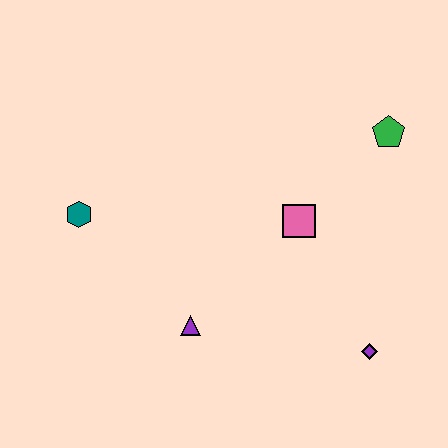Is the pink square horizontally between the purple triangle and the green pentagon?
Yes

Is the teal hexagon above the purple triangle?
Yes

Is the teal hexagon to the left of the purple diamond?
Yes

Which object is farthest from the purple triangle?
The green pentagon is farthest from the purple triangle.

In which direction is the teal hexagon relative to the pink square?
The teal hexagon is to the left of the pink square.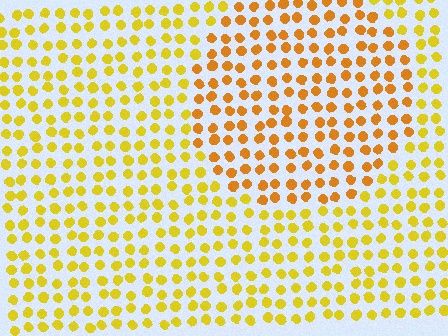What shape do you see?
I see a circle.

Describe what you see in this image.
The image is filled with small yellow elements in a uniform arrangement. A circle-shaped region is visible where the elements are tinted to a slightly different hue, forming a subtle color boundary.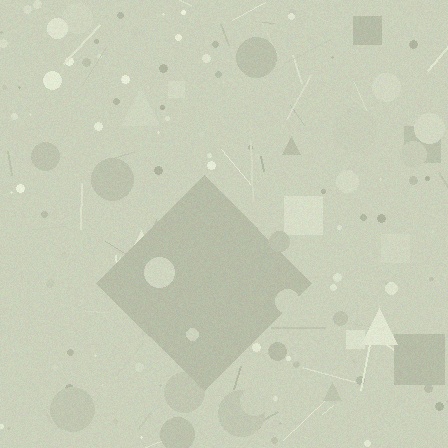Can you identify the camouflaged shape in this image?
The camouflaged shape is a diamond.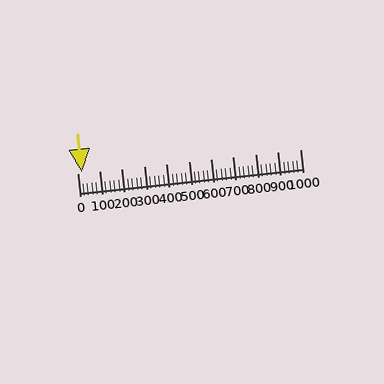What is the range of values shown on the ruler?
The ruler shows values from 0 to 1000.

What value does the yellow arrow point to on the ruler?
The yellow arrow points to approximately 20.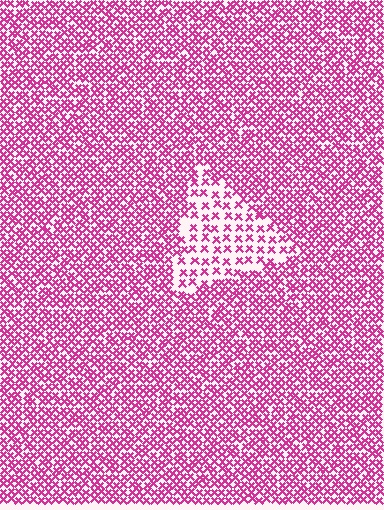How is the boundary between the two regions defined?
The boundary is defined by a change in element density (approximately 2.2x ratio). All elements are the same color, size, and shape.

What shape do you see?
I see a triangle.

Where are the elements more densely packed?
The elements are more densely packed outside the triangle boundary.